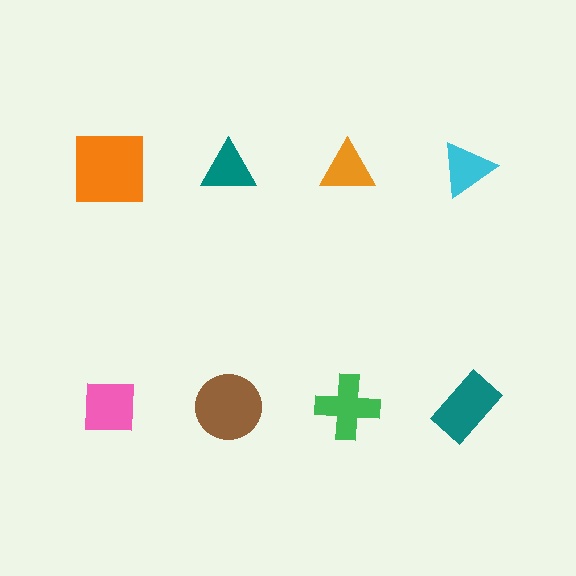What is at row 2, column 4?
A teal rectangle.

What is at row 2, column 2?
A brown circle.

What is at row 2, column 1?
A pink square.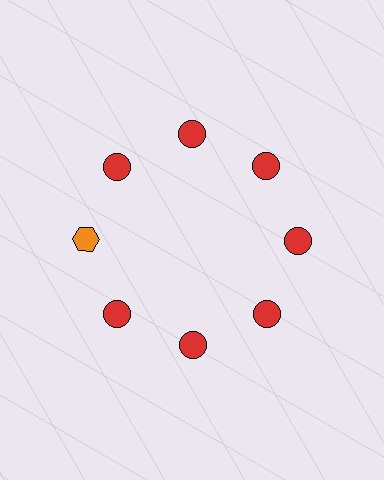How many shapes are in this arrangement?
There are 8 shapes arranged in a ring pattern.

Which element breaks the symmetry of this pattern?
The orange hexagon at roughly the 9 o'clock position breaks the symmetry. All other shapes are red circles.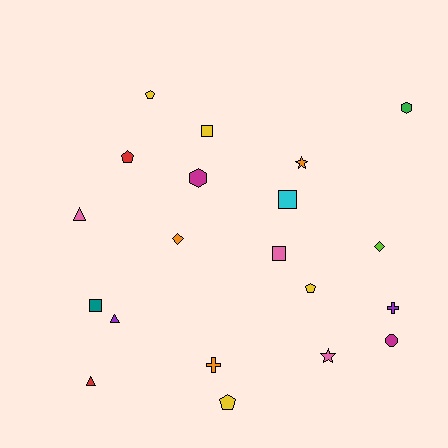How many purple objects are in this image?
There are 2 purple objects.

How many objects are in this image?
There are 20 objects.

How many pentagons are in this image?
There are 4 pentagons.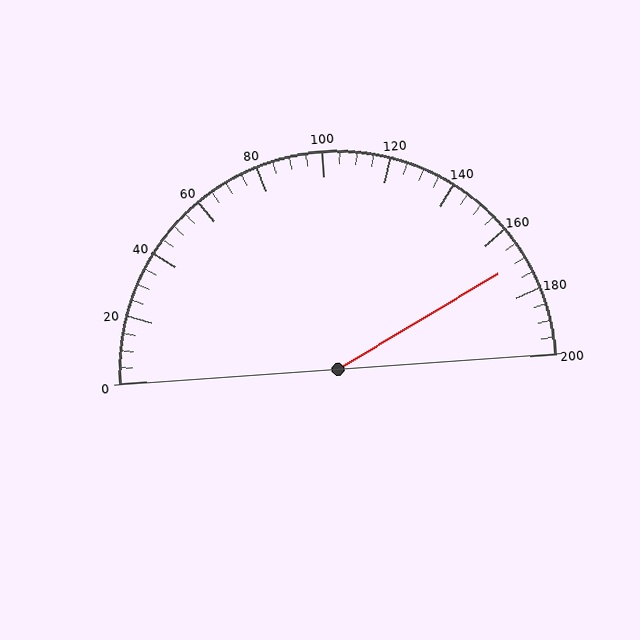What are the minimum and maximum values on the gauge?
The gauge ranges from 0 to 200.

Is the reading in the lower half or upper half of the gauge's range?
The reading is in the upper half of the range (0 to 200).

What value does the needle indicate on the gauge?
The needle indicates approximately 170.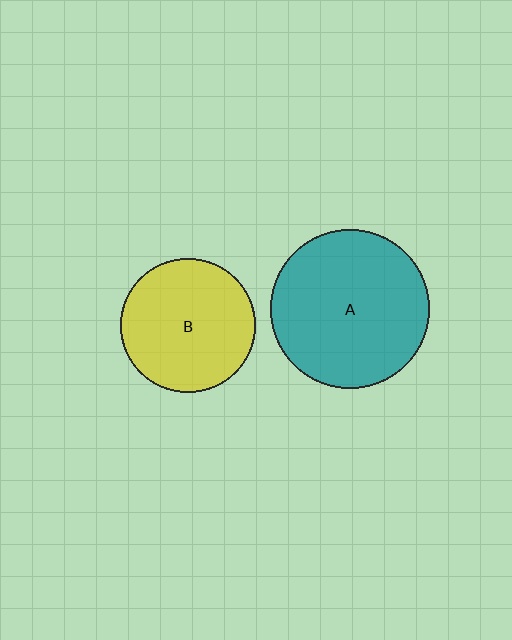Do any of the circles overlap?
No, none of the circles overlap.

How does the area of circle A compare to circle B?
Approximately 1.4 times.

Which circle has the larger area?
Circle A (teal).